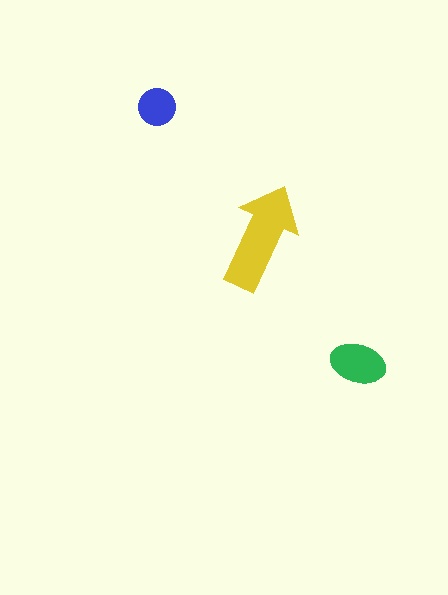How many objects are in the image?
There are 3 objects in the image.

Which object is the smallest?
The blue circle.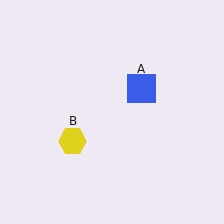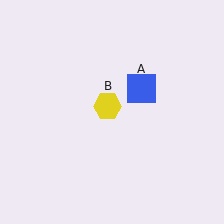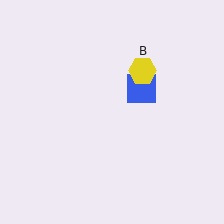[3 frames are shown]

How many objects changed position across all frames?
1 object changed position: yellow hexagon (object B).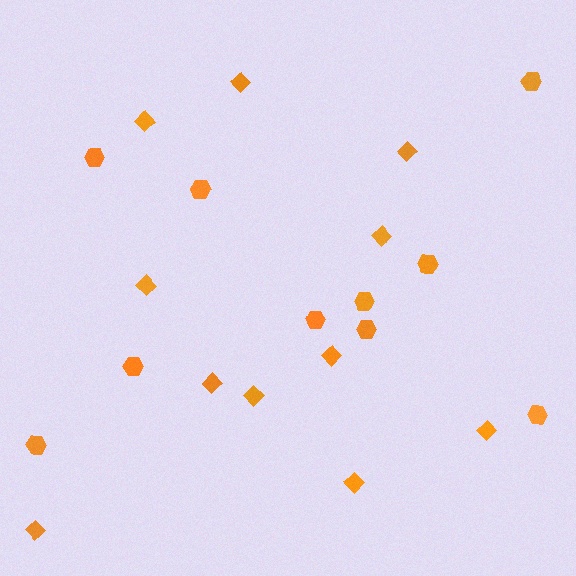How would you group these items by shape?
There are 2 groups: one group of hexagons (10) and one group of diamonds (11).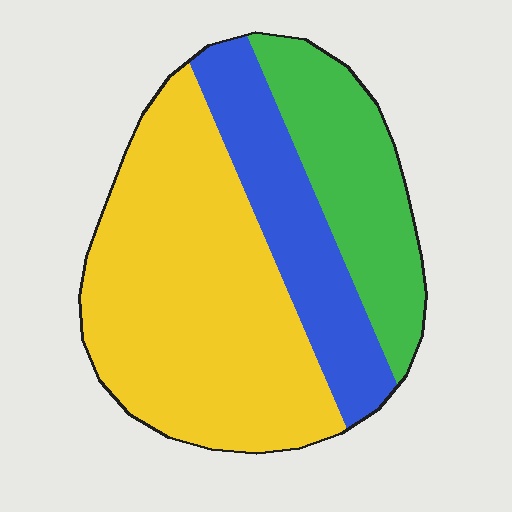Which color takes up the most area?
Yellow, at roughly 55%.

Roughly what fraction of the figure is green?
Green covers roughly 25% of the figure.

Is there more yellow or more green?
Yellow.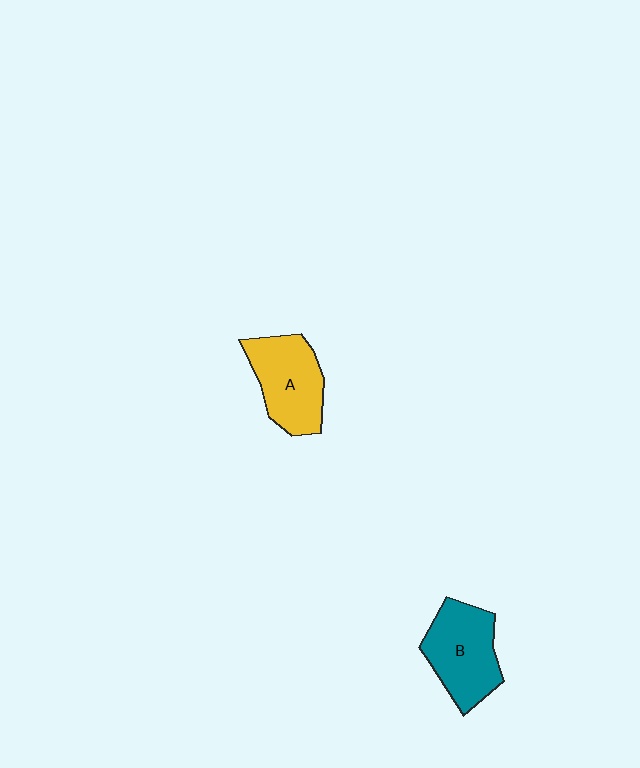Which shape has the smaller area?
Shape A (yellow).